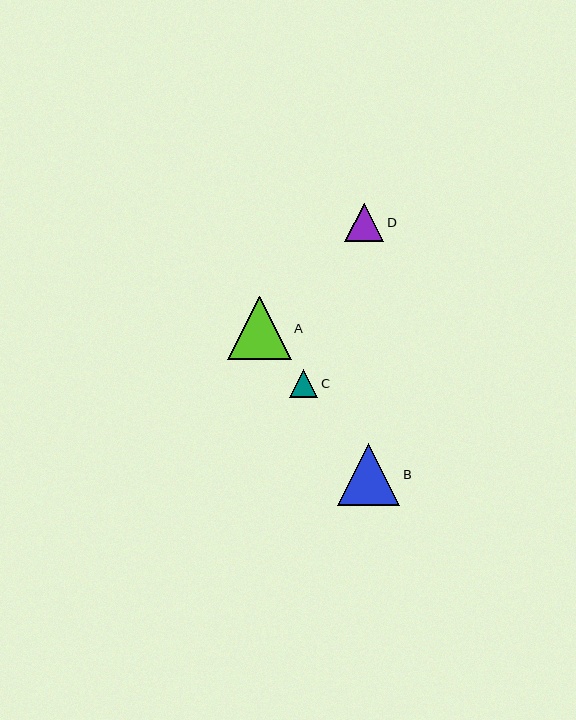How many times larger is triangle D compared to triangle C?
Triangle D is approximately 1.4 times the size of triangle C.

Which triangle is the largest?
Triangle A is the largest with a size of approximately 63 pixels.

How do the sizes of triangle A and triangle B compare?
Triangle A and triangle B are approximately the same size.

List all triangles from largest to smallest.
From largest to smallest: A, B, D, C.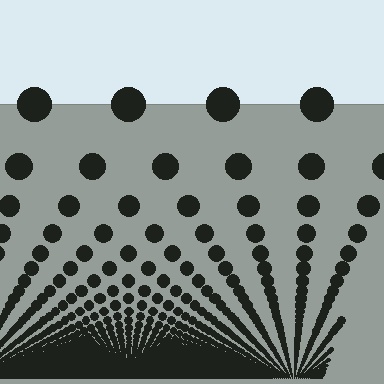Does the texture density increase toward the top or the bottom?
Density increases toward the bottom.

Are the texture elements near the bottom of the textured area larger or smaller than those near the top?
Smaller. The gradient is inverted — elements near the bottom are smaller and denser.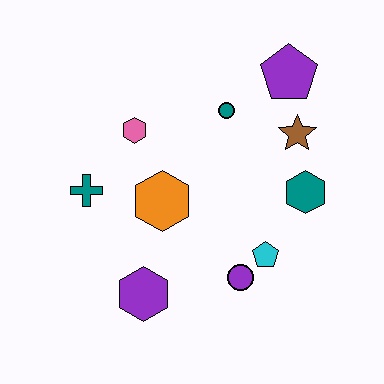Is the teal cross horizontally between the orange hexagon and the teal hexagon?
No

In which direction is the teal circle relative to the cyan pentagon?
The teal circle is above the cyan pentagon.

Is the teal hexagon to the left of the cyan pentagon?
No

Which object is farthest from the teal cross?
The purple pentagon is farthest from the teal cross.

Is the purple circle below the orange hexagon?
Yes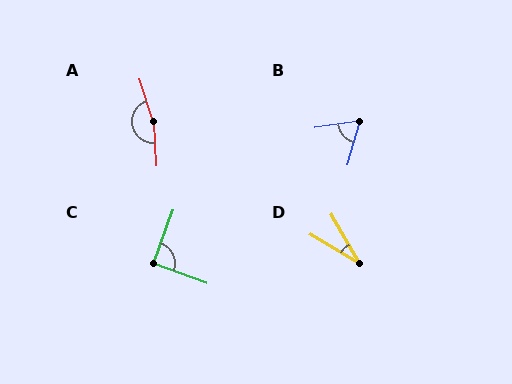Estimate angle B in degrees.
Approximately 66 degrees.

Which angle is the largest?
A, at approximately 165 degrees.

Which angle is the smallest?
D, at approximately 30 degrees.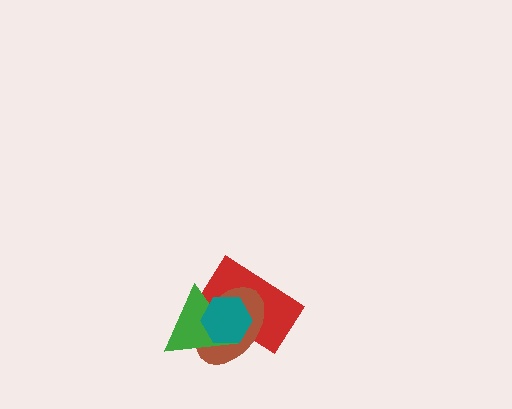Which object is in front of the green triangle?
The teal hexagon is in front of the green triangle.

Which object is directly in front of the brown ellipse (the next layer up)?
The green triangle is directly in front of the brown ellipse.